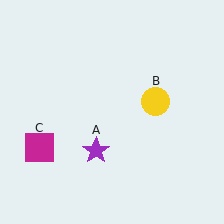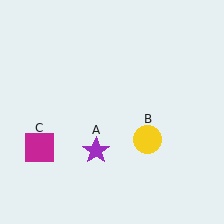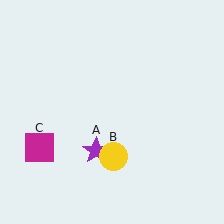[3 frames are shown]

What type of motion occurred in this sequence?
The yellow circle (object B) rotated clockwise around the center of the scene.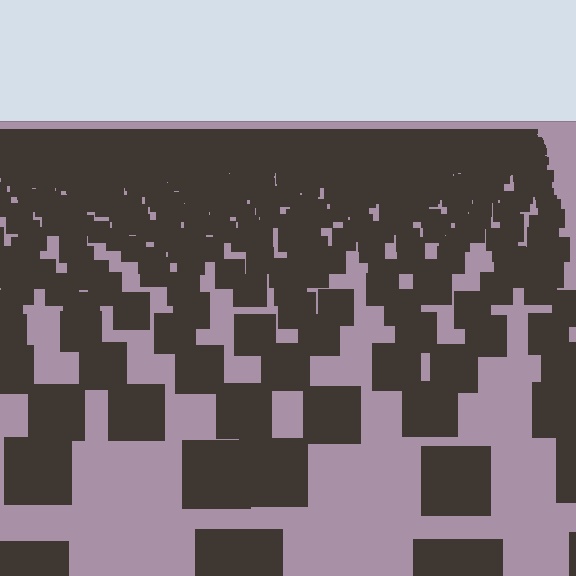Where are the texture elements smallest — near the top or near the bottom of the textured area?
Near the top.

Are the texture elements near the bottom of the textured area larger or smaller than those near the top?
Larger. Near the bottom, elements are closer to the viewer and appear at a bigger on-screen size.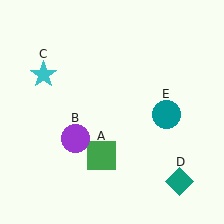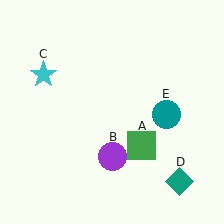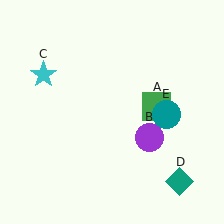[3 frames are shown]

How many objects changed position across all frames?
2 objects changed position: green square (object A), purple circle (object B).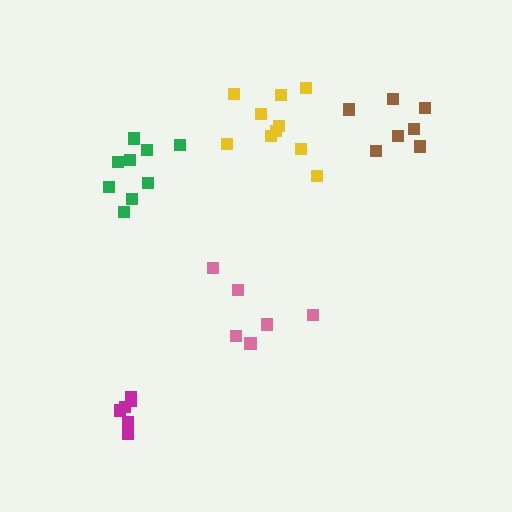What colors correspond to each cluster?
The clusters are colored: green, pink, brown, yellow, magenta.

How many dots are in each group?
Group 1: 9 dots, Group 2: 6 dots, Group 3: 7 dots, Group 4: 10 dots, Group 5: 6 dots (38 total).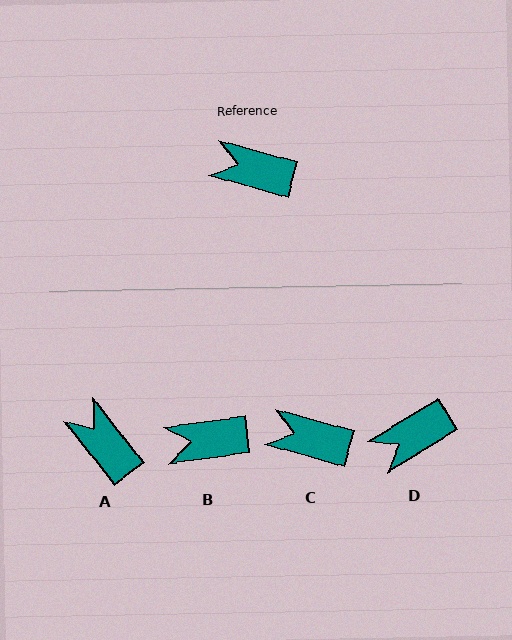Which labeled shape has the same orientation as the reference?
C.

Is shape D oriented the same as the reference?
No, it is off by about 48 degrees.